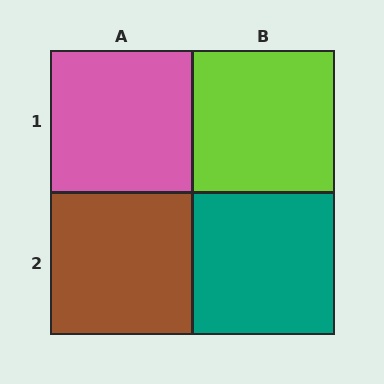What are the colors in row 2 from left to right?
Brown, teal.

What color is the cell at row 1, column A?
Pink.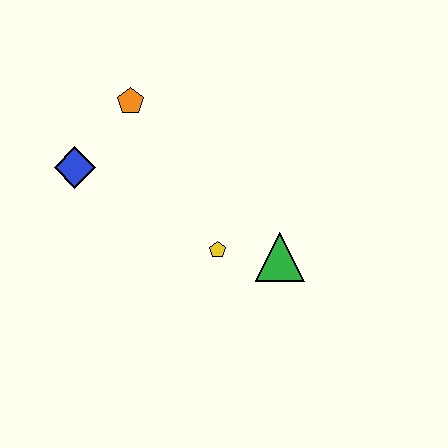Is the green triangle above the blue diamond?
No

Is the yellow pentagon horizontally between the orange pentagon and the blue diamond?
No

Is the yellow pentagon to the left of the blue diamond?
No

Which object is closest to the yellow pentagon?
The green triangle is closest to the yellow pentagon.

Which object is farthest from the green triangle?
The blue diamond is farthest from the green triangle.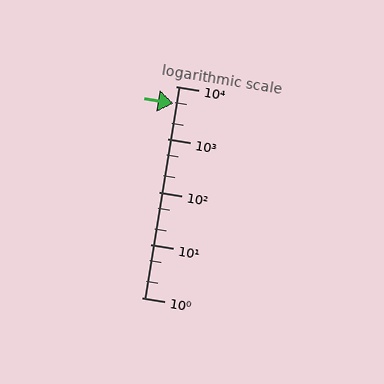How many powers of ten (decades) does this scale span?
The scale spans 4 decades, from 1 to 10000.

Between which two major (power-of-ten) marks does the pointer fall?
The pointer is between 1000 and 10000.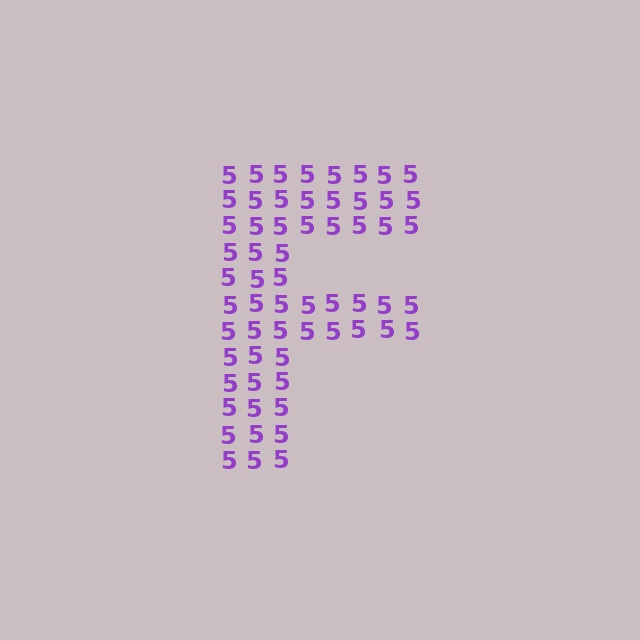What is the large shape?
The large shape is the letter F.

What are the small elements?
The small elements are digit 5's.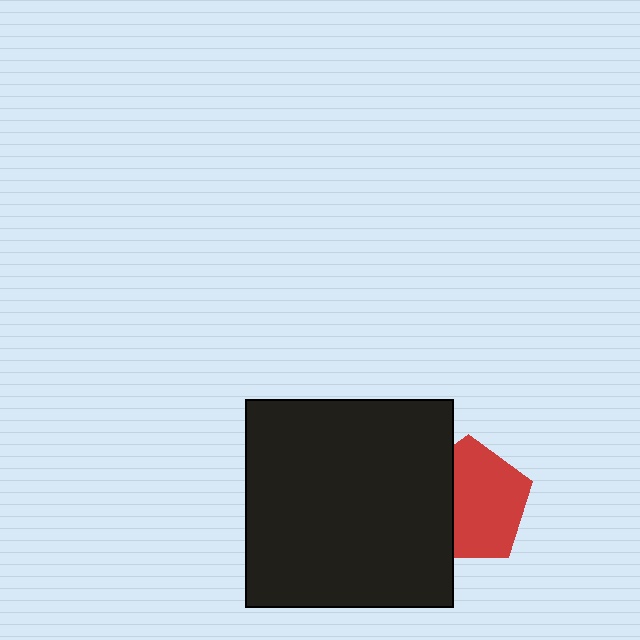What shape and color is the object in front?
The object in front is a black square.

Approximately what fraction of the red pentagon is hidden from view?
Roughly 34% of the red pentagon is hidden behind the black square.